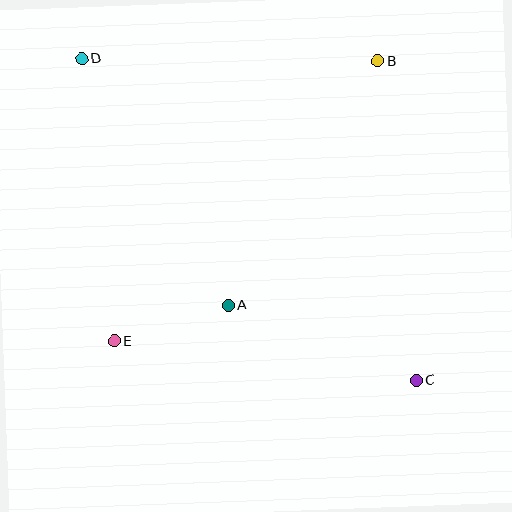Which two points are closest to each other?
Points A and E are closest to each other.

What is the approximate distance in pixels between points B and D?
The distance between B and D is approximately 296 pixels.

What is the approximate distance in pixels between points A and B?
The distance between A and B is approximately 286 pixels.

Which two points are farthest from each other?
Points C and D are farthest from each other.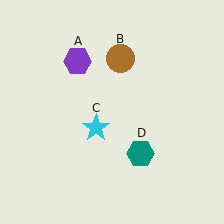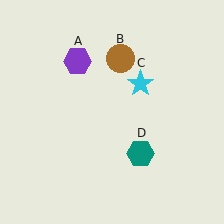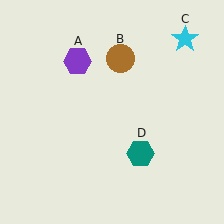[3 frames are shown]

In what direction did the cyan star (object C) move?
The cyan star (object C) moved up and to the right.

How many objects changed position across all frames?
1 object changed position: cyan star (object C).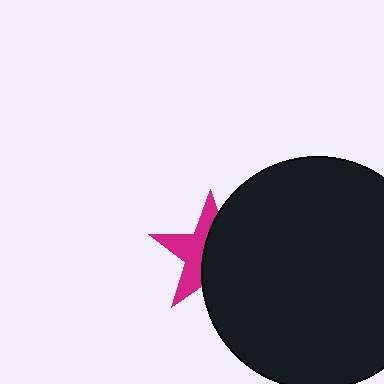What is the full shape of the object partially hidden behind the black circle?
The partially hidden object is a magenta star.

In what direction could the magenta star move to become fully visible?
The magenta star could move left. That would shift it out from behind the black circle entirely.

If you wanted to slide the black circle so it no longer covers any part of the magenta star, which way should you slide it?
Slide it right — that is the most direct way to separate the two shapes.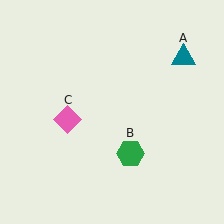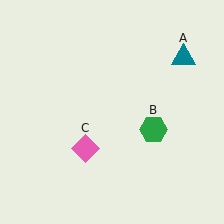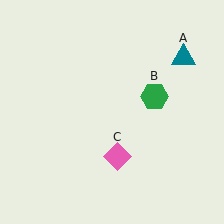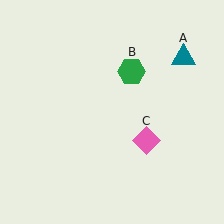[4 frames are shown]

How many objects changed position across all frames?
2 objects changed position: green hexagon (object B), pink diamond (object C).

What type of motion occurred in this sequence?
The green hexagon (object B), pink diamond (object C) rotated counterclockwise around the center of the scene.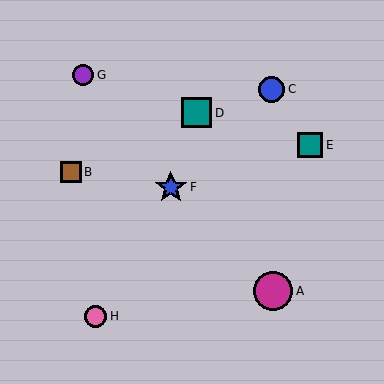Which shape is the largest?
The magenta circle (labeled A) is the largest.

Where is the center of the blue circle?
The center of the blue circle is at (272, 90).